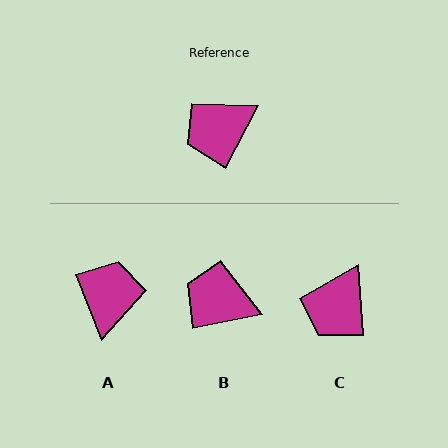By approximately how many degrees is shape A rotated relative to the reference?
Approximately 131 degrees clockwise.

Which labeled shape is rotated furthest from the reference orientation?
A, about 131 degrees away.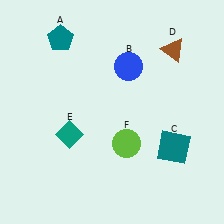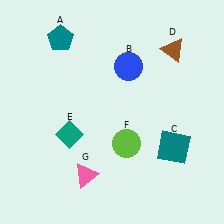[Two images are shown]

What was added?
A pink triangle (G) was added in Image 2.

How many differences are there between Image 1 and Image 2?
There is 1 difference between the two images.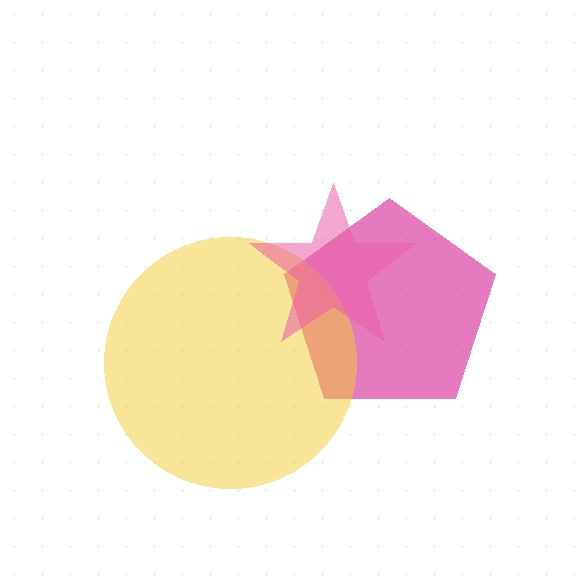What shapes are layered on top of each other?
The layered shapes are: a magenta pentagon, a yellow circle, a pink star.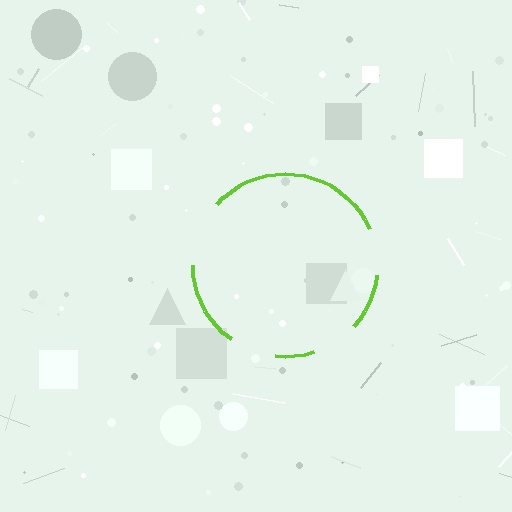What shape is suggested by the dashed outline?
The dashed outline suggests a circle.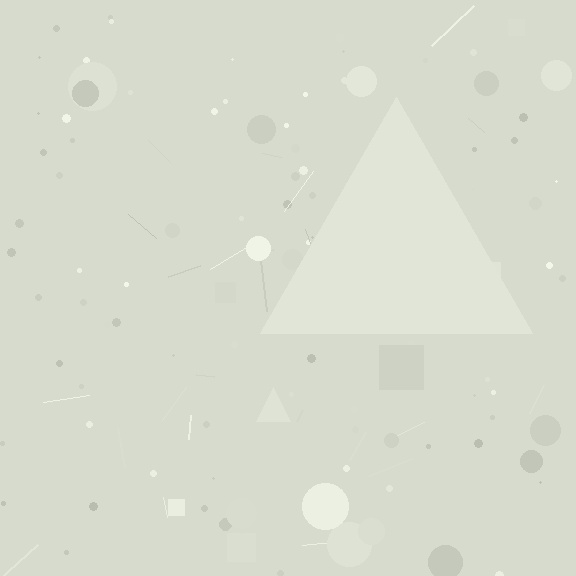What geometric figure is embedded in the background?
A triangle is embedded in the background.